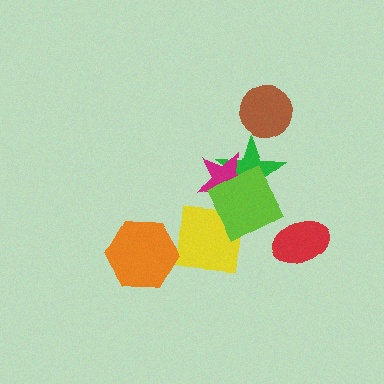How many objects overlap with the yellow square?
3 objects overlap with the yellow square.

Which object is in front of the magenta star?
The lime square is in front of the magenta star.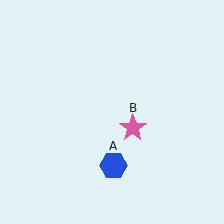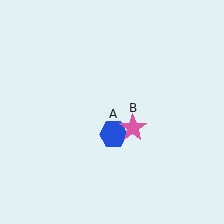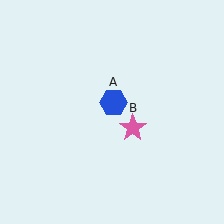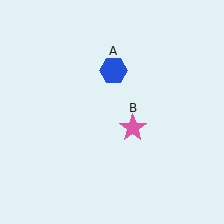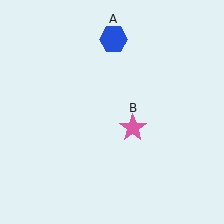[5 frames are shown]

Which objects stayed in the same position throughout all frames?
Pink star (object B) remained stationary.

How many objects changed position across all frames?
1 object changed position: blue hexagon (object A).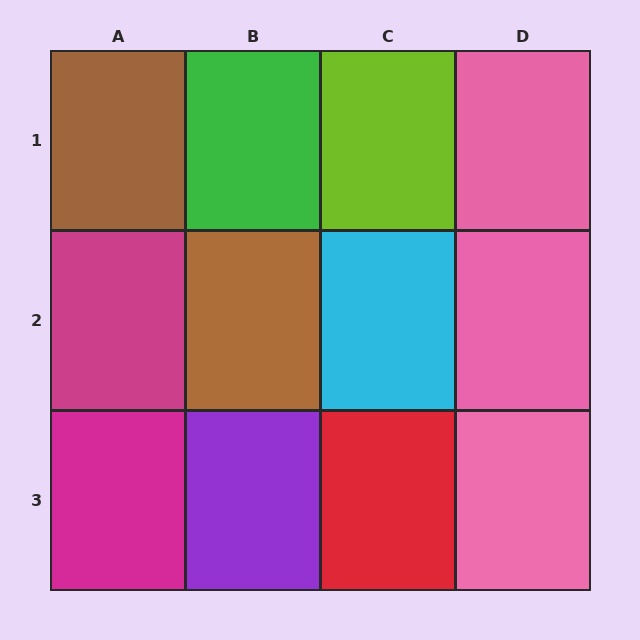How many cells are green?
1 cell is green.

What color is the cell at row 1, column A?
Brown.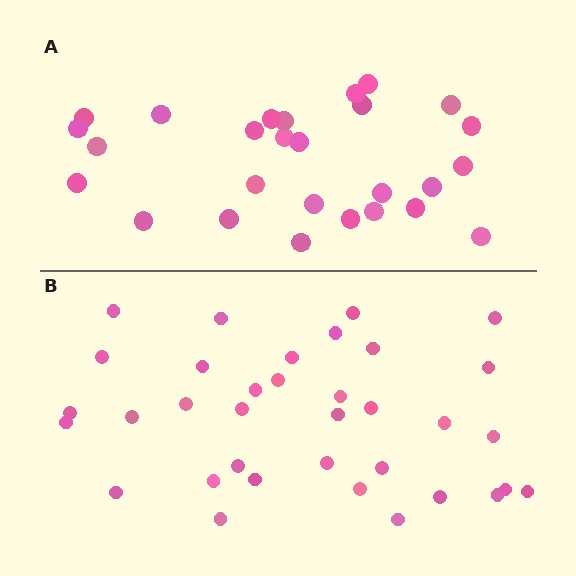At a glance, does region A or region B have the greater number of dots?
Region B (the bottom region) has more dots.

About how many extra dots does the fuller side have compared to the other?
Region B has roughly 8 or so more dots than region A.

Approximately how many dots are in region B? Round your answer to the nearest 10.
About 40 dots. (The exact count is 35, which rounds to 40.)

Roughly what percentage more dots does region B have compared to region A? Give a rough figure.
About 30% more.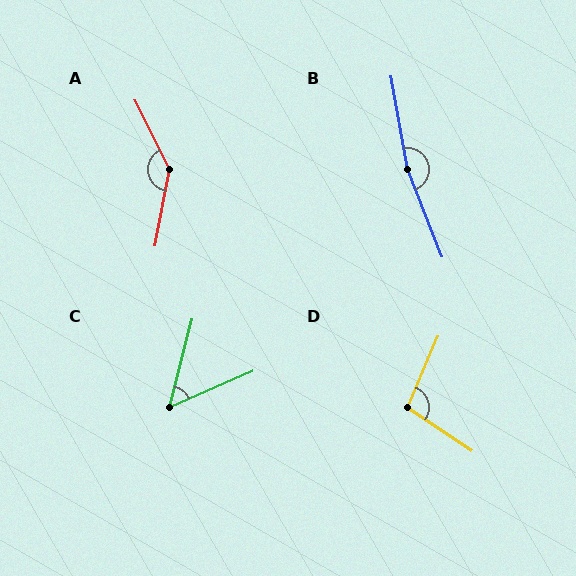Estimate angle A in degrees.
Approximately 143 degrees.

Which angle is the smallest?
C, at approximately 52 degrees.